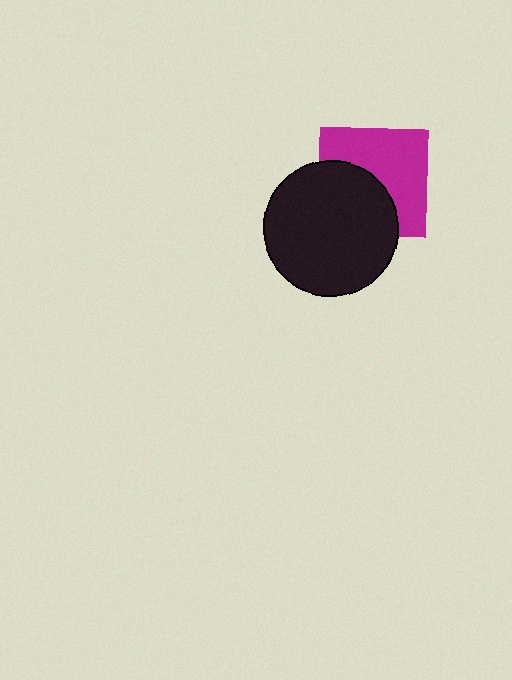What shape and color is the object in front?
The object in front is a black circle.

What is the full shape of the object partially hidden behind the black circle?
The partially hidden object is a magenta square.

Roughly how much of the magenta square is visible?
About half of it is visible (roughly 56%).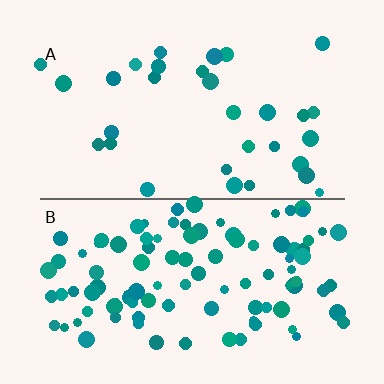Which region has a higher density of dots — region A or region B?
B (the bottom).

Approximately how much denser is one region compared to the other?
Approximately 3.2× — region B over region A.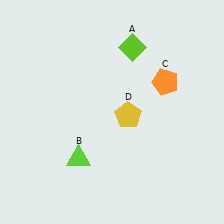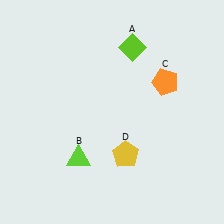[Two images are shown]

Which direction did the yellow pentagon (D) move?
The yellow pentagon (D) moved down.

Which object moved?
The yellow pentagon (D) moved down.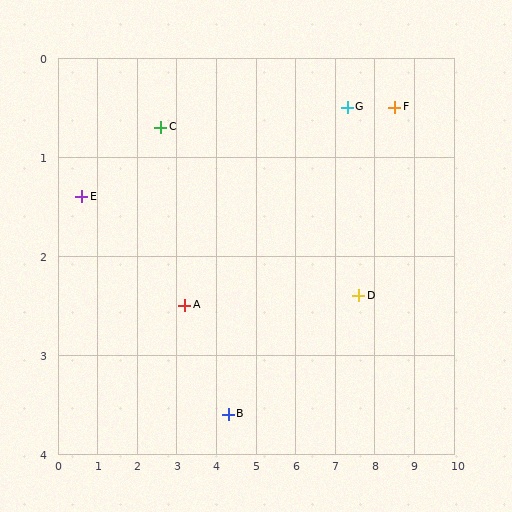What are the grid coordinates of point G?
Point G is at approximately (7.3, 0.5).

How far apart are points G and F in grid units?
Points G and F are about 1.2 grid units apart.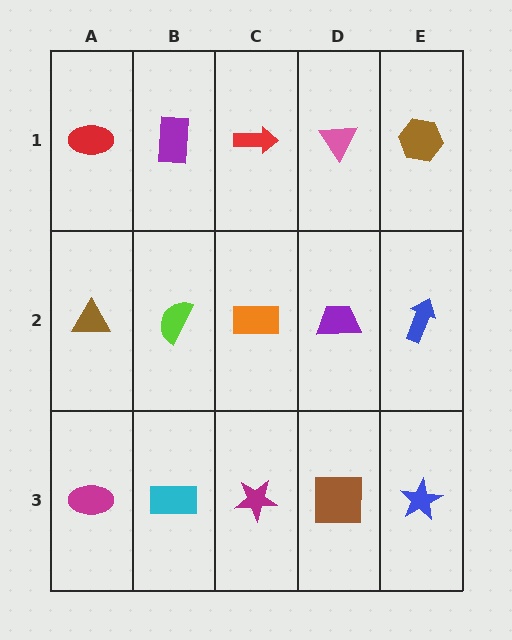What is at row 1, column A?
A red ellipse.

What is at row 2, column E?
A blue arrow.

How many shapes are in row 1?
5 shapes.